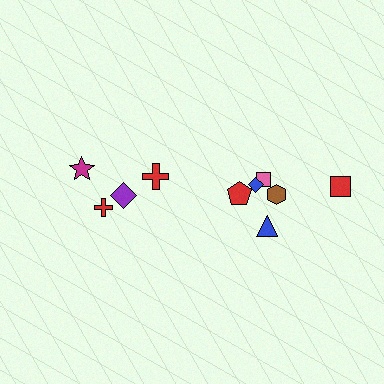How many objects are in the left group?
There are 4 objects.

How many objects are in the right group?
There are 6 objects.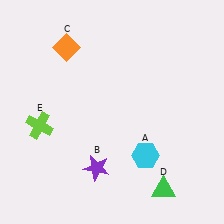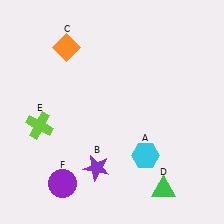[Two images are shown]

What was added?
A purple circle (F) was added in Image 2.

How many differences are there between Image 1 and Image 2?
There is 1 difference between the two images.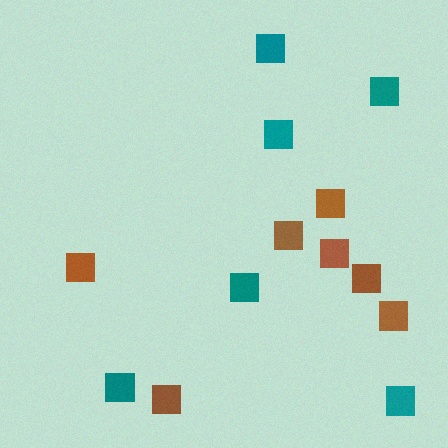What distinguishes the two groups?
There are 2 groups: one group of teal squares (6) and one group of brown squares (7).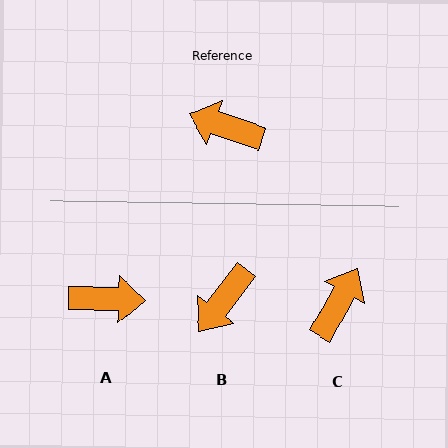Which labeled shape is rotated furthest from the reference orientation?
A, about 162 degrees away.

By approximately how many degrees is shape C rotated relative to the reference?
Approximately 100 degrees clockwise.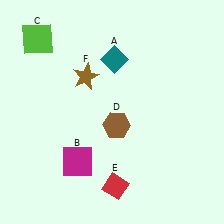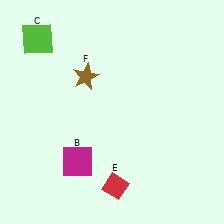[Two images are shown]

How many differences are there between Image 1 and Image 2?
There are 2 differences between the two images.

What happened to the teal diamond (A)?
The teal diamond (A) was removed in Image 2. It was in the top-right area of Image 1.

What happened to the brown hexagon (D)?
The brown hexagon (D) was removed in Image 2. It was in the bottom-right area of Image 1.